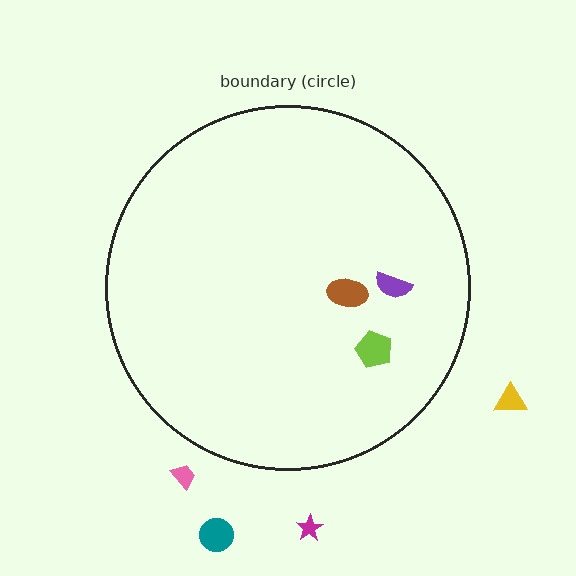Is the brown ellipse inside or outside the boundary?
Inside.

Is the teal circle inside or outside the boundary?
Outside.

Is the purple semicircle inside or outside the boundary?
Inside.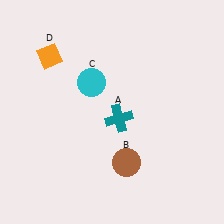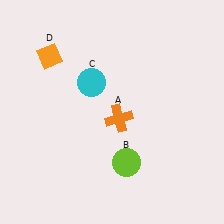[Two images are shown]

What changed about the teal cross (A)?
In Image 1, A is teal. In Image 2, it changed to orange.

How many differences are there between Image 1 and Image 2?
There are 2 differences between the two images.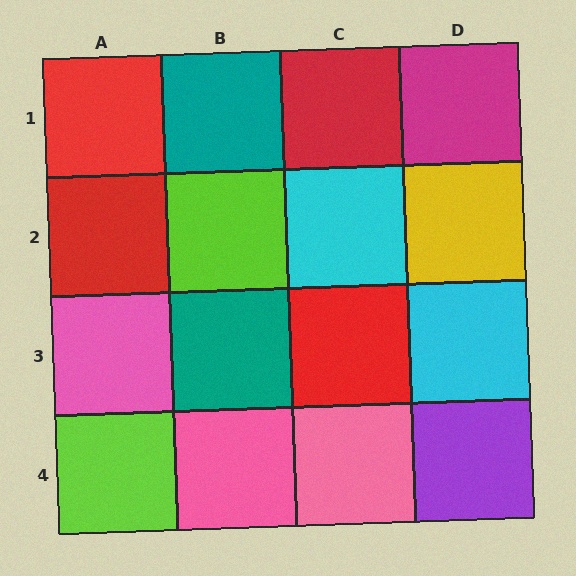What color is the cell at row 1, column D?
Magenta.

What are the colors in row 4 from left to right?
Lime, pink, pink, purple.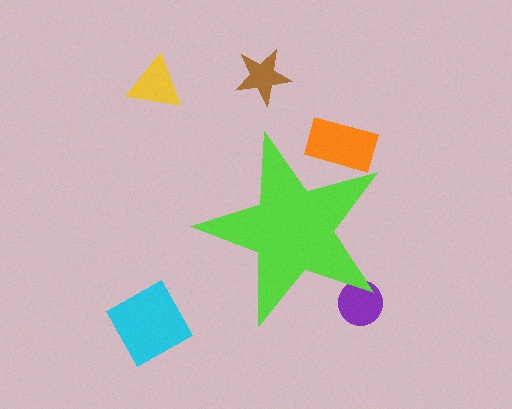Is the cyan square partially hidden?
No, the cyan square is fully visible.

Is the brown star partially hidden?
No, the brown star is fully visible.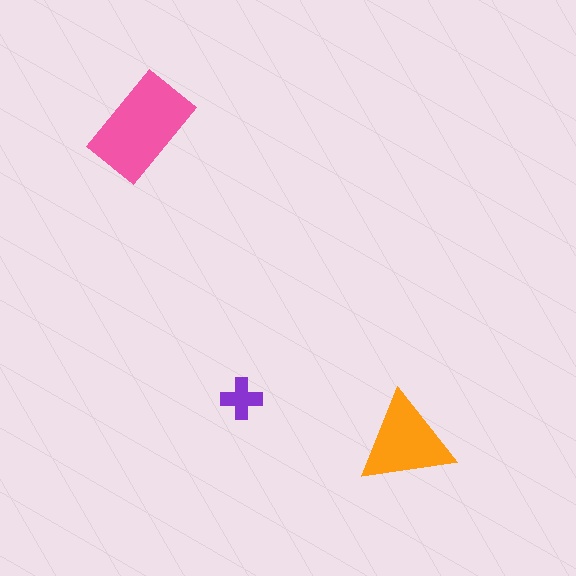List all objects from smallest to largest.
The purple cross, the orange triangle, the pink rectangle.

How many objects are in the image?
There are 3 objects in the image.